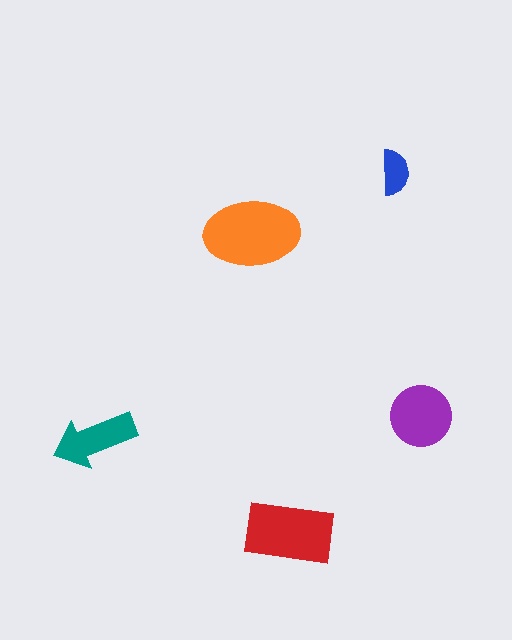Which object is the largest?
The orange ellipse.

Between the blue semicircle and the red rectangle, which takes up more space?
The red rectangle.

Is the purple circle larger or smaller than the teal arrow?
Larger.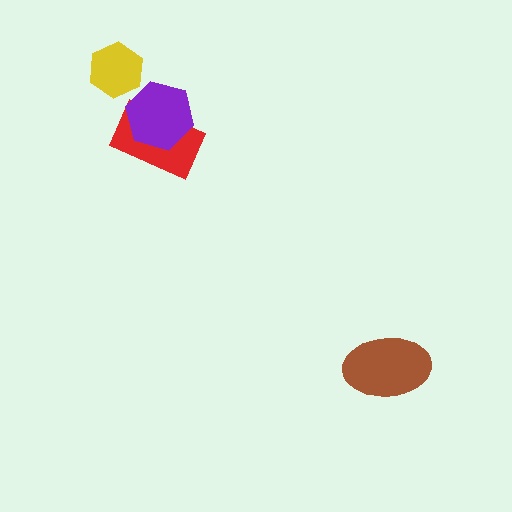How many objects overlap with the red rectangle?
1 object overlaps with the red rectangle.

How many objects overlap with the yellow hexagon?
0 objects overlap with the yellow hexagon.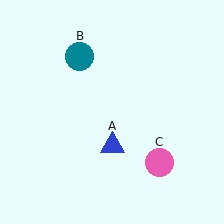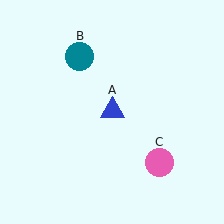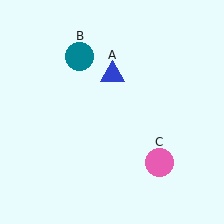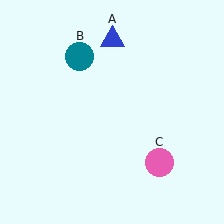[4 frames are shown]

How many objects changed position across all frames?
1 object changed position: blue triangle (object A).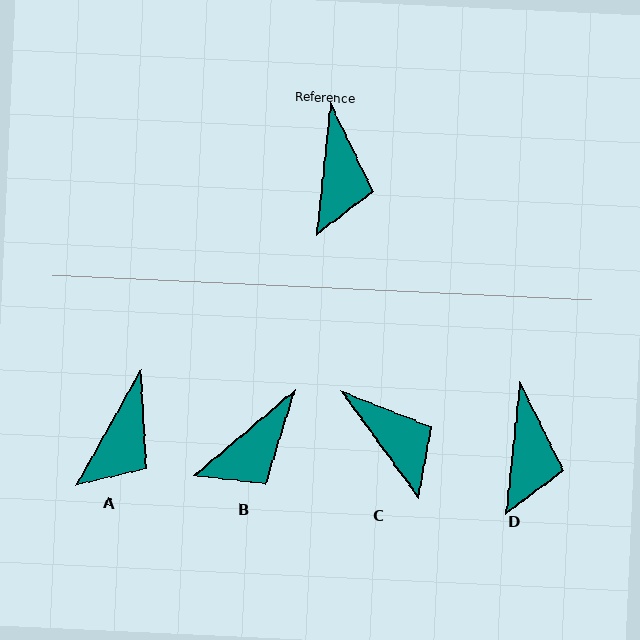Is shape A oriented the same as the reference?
No, it is off by about 23 degrees.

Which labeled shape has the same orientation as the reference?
D.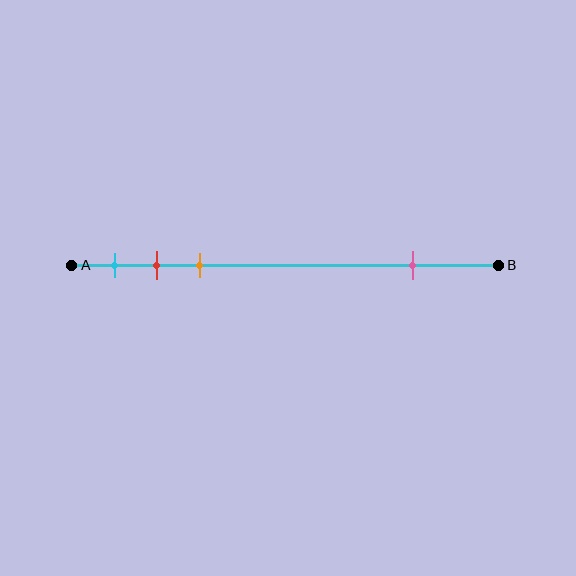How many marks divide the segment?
There are 4 marks dividing the segment.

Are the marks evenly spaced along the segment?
No, the marks are not evenly spaced.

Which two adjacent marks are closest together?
The red and orange marks are the closest adjacent pair.